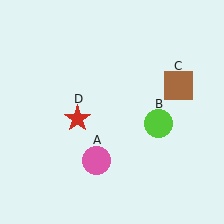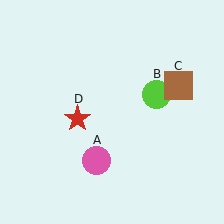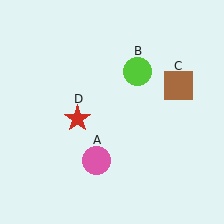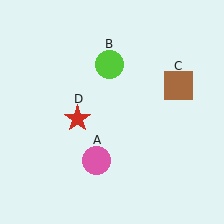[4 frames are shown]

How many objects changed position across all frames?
1 object changed position: lime circle (object B).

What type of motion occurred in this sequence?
The lime circle (object B) rotated counterclockwise around the center of the scene.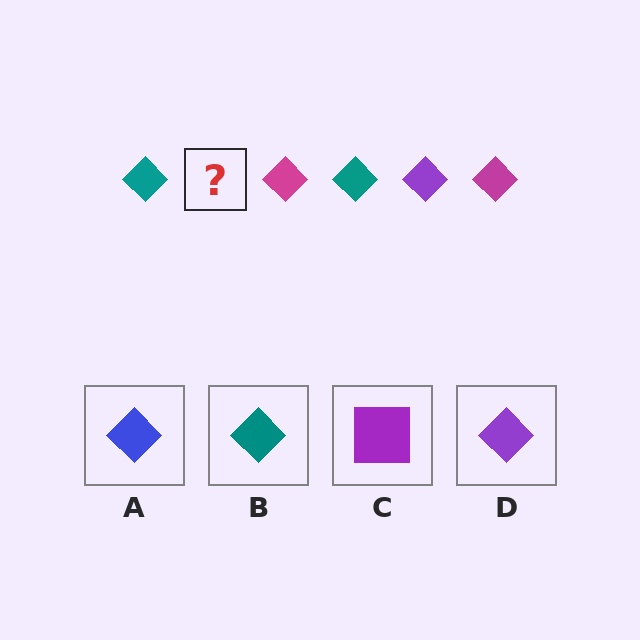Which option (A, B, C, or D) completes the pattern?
D.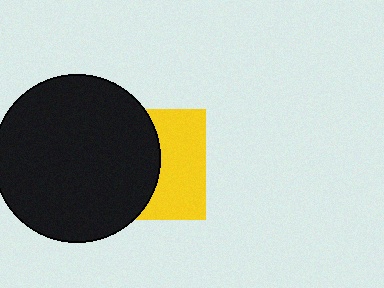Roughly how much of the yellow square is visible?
About half of it is visible (roughly 46%).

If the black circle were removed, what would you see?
You would see the complete yellow square.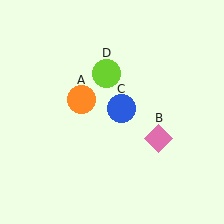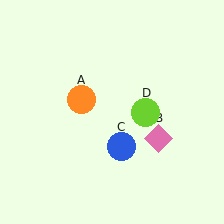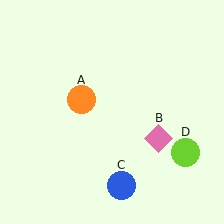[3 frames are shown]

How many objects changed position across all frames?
2 objects changed position: blue circle (object C), lime circle (object D).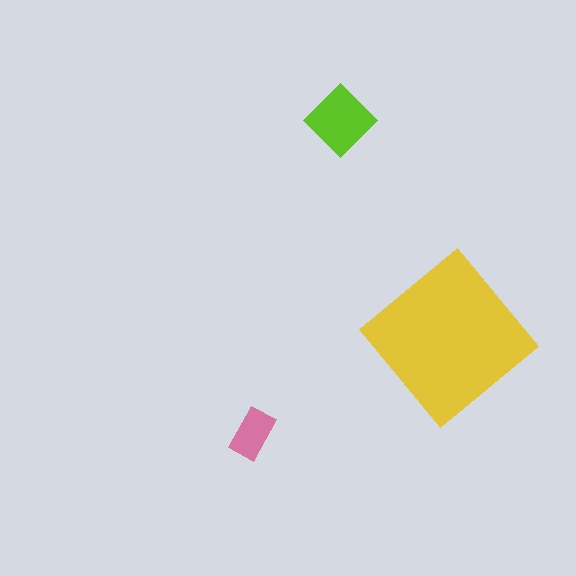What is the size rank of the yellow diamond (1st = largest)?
1st.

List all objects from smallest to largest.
The pink rectangle, the lime diamond, the yellow diamond.